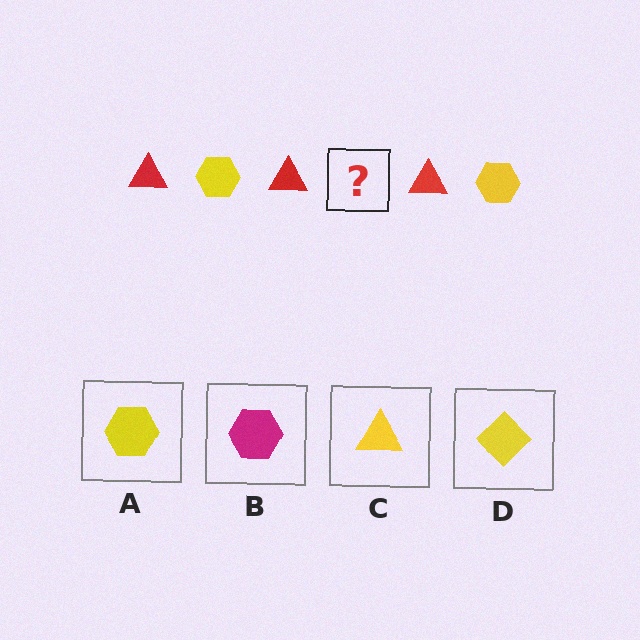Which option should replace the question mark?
Option A.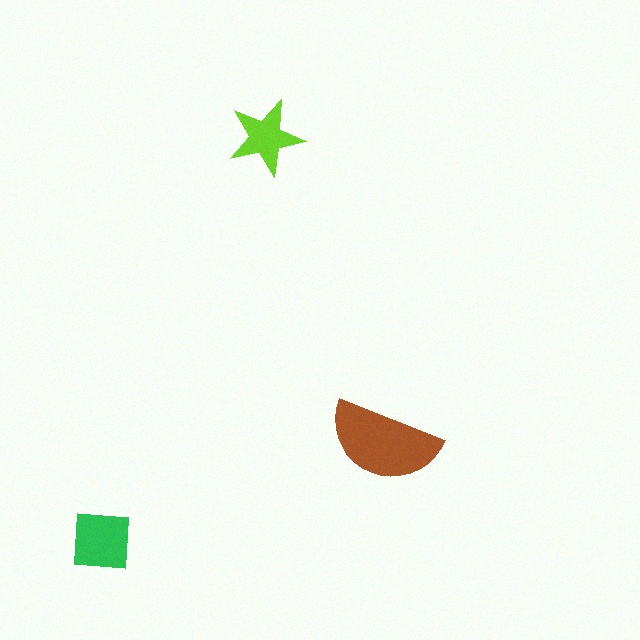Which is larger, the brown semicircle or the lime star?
The brown semicircle.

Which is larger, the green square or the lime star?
The green square.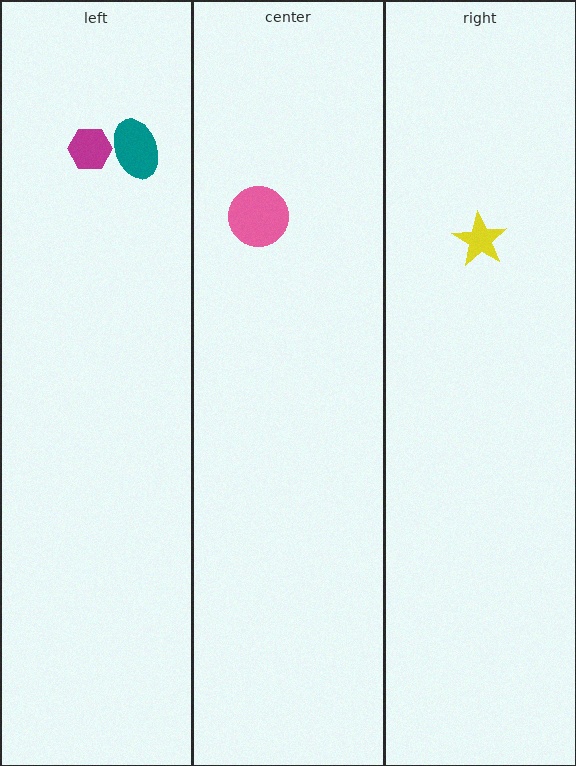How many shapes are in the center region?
1.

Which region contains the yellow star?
The right region.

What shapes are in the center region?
The pink circle.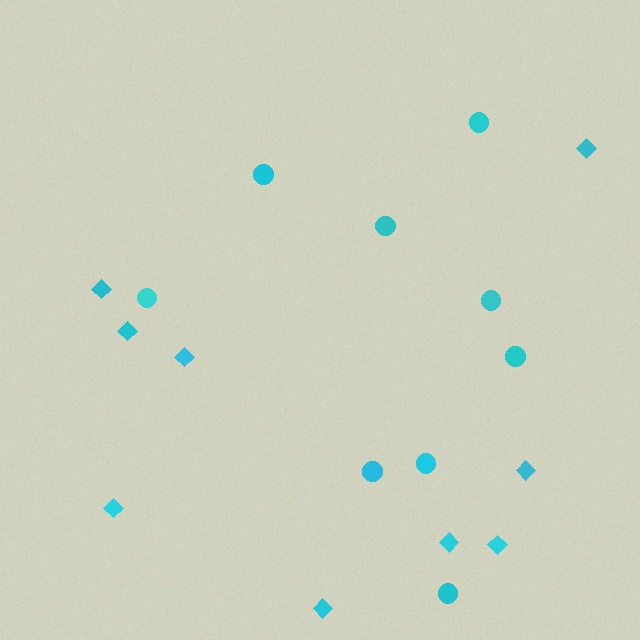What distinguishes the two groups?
There are 2 groups: one group of circles (9) and one group of diamonds (9).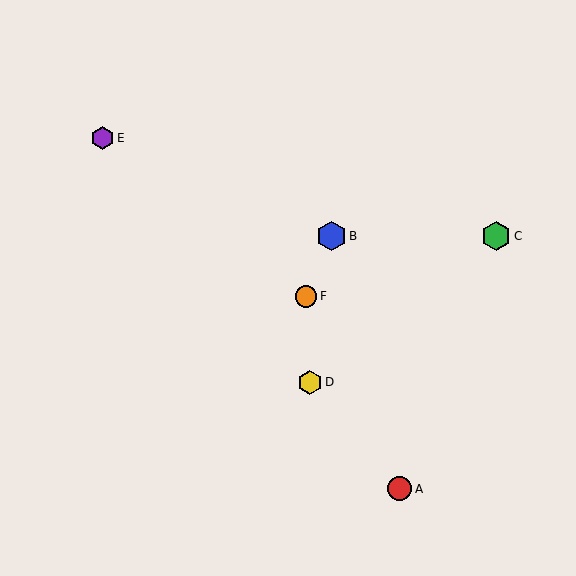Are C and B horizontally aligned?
Yes, both are at y≈236.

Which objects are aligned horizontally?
Objects B, C are aligned horizontally.